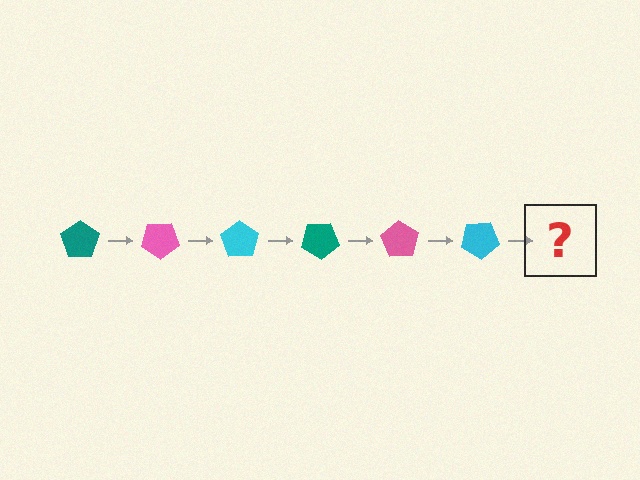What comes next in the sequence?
The next element should be a teal pentagon, rotated 210 degrees from the start.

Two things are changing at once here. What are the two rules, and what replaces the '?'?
The two rules are that it rotates 35 degrees each step and the color cycles through teal, pink, and cyan. The '?' should be a teal pentagon, rotated 210 degrees from the start.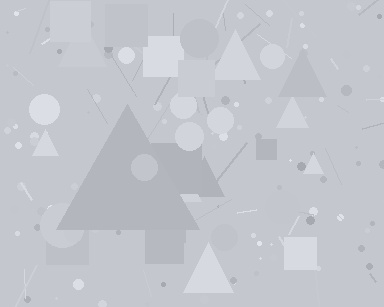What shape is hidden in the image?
A triangle is hidden in the image.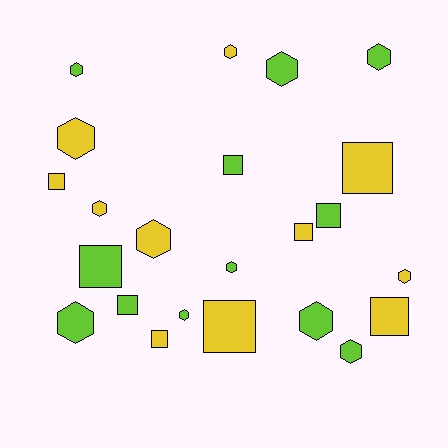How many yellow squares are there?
There are 6 yellow squares.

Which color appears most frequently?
Lime, with 12 objects.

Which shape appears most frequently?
Hexagon, with 13 objects.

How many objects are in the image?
There are 23 objects.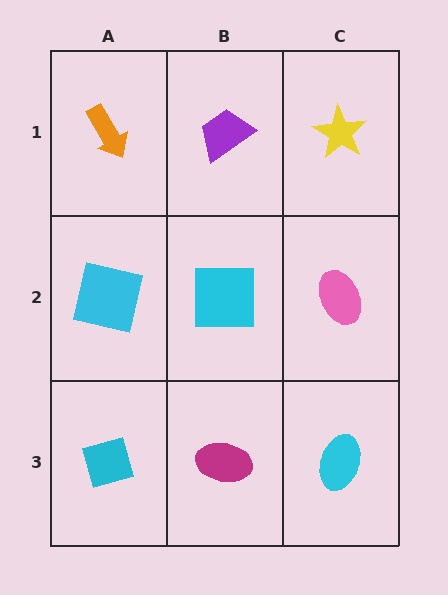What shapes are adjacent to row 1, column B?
A cyan square (row 2, column B), an orange arrow (row 1, column A), a yellow star (row 1, column C).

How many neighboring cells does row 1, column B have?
3.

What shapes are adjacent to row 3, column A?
A cyan square (row 2, column A), a magenta ellipse (row 3, column B).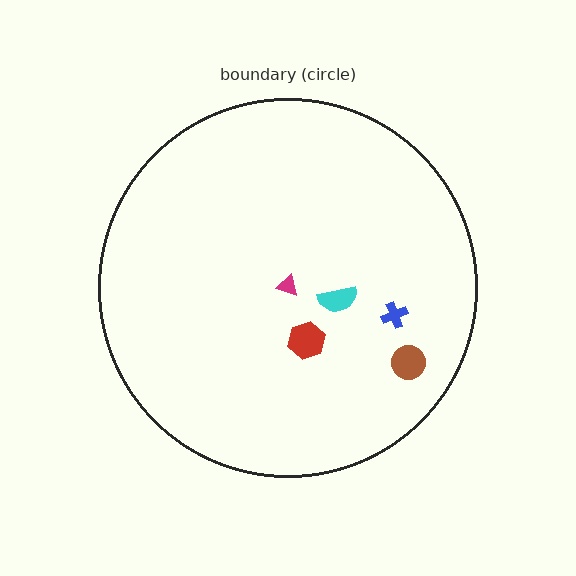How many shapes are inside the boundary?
5 inside, 0 outside.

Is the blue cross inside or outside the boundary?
Inside.